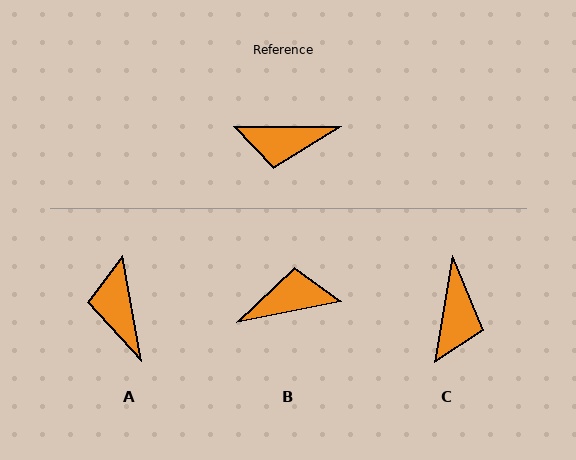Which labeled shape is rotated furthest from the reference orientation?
B, about 169 degrees away.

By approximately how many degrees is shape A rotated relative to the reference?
Approximately 80 degrees clockwise.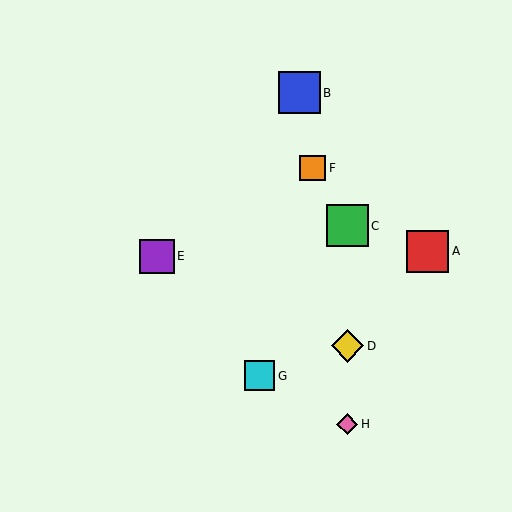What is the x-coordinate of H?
Object H is at x≈347.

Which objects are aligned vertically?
Objects C, D, H are aligned vertically.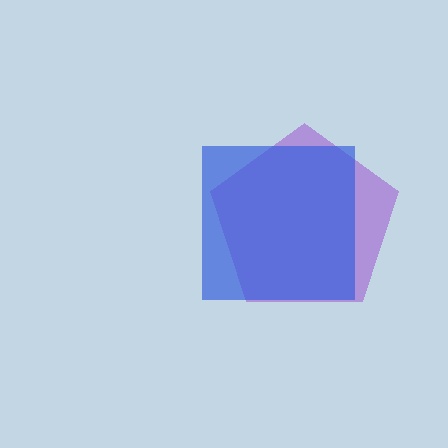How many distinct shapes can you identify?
There are 2 distinct shapes: a purple pentagon, a blue square.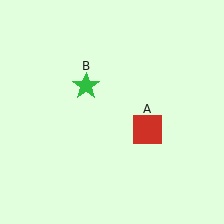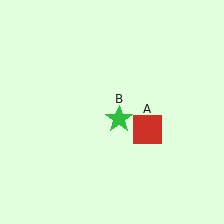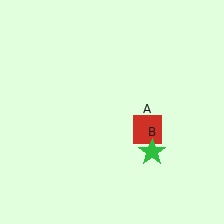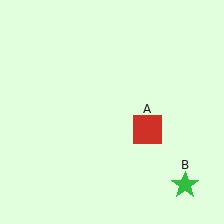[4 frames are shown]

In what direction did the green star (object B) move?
The green star (object B) moved down and to the right.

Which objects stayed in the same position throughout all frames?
Red square (object A) remained stationary.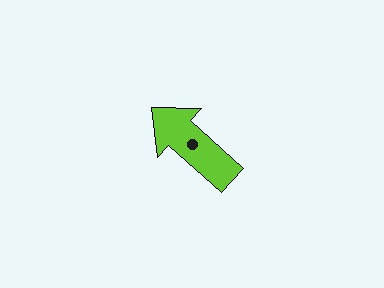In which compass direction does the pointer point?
Northwest.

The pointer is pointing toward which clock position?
Roughly 10 o'clock.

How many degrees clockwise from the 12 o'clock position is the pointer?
Approximately 312 degrees.